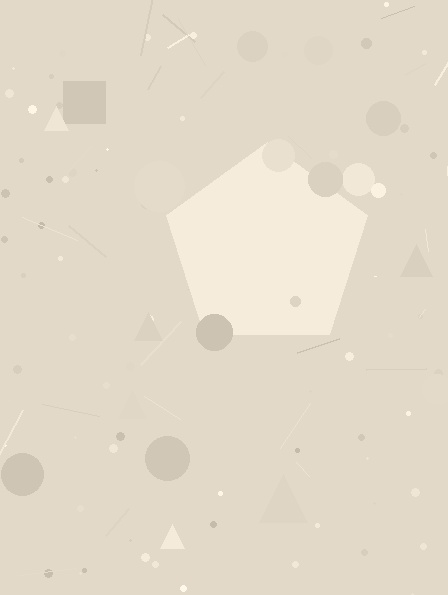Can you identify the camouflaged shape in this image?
The camouflaged shape is a pentagon.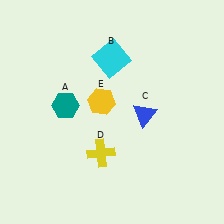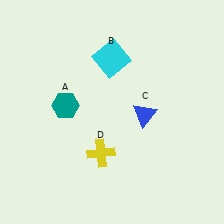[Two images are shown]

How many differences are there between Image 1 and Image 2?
There is 1 difference between the two images.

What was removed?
The yellow hexagon (E) was removed in Image 2.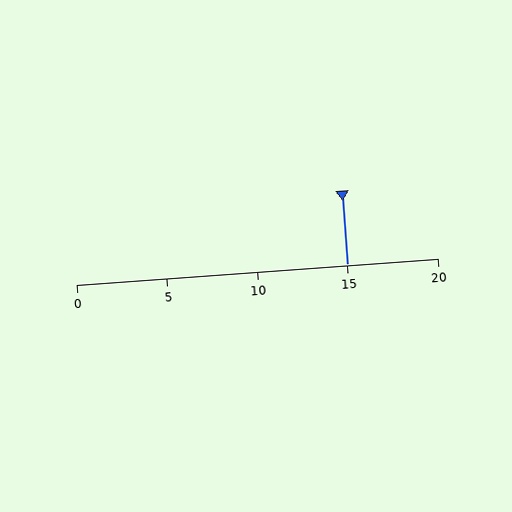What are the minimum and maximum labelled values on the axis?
The axis runs from 0 to 20.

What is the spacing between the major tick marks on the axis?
The major ticks are spaced 5 apart.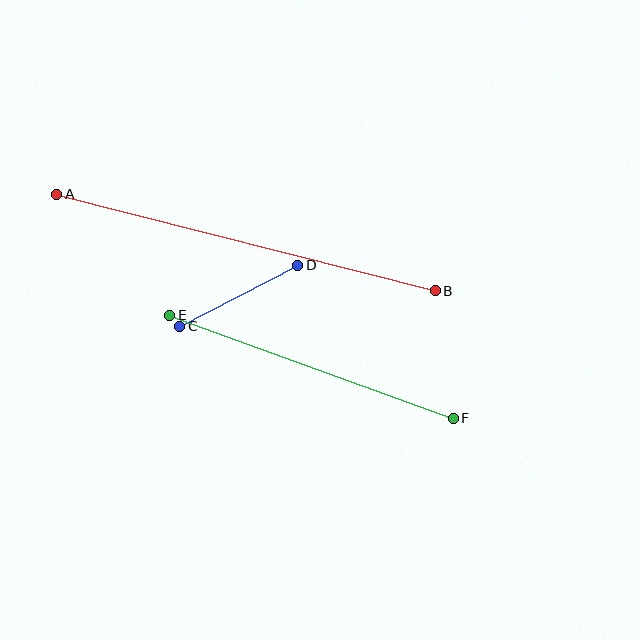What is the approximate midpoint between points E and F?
The midpoint is at approximately (311, 367) pixels.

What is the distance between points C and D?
The distance is approximately 133 pixels.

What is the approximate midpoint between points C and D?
The midpoint is at approximately (239, 296) pixels.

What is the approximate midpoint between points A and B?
The midpoint is at approximately (246, 242) pixels.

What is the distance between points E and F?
The distance is approximately 302 pixels.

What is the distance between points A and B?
The distance is approximately 390 pixels.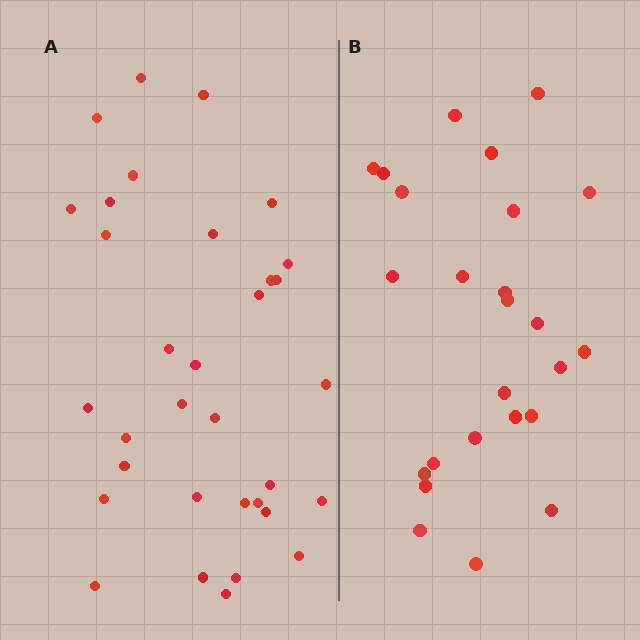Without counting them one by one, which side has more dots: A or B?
Region A (the left region) has more dots.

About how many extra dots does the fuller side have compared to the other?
Region A has roughly 8 or so more dots than region B.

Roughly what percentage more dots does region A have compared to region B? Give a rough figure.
About 30% more.